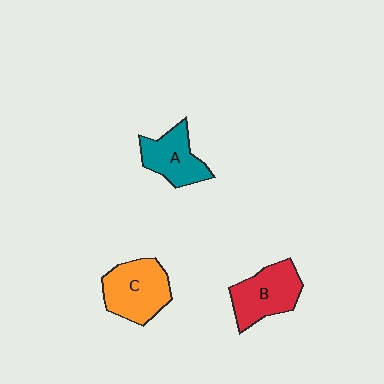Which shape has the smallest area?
Shape A (teal).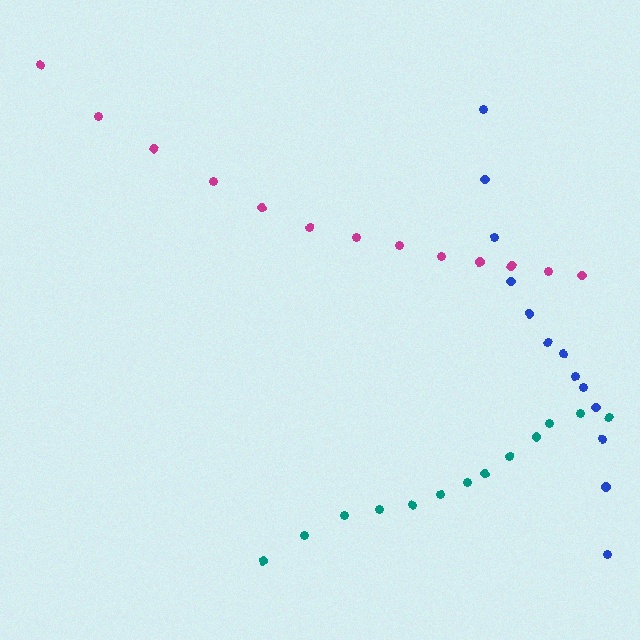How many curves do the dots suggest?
There are 3 distinct paths.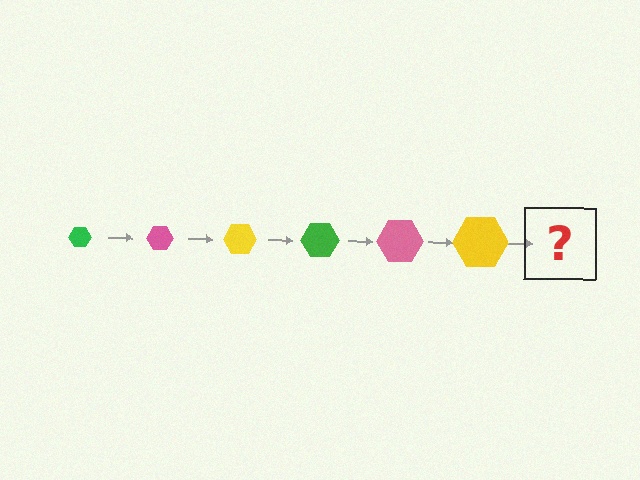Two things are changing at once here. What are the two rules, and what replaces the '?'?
The two rules are that the hexagon grows larger each step and the color cycles through green, pink, and yellow. The '?' should be a green hexagon, larger than the previous one.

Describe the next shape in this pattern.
It should be a green hexagon, larger than the previous one.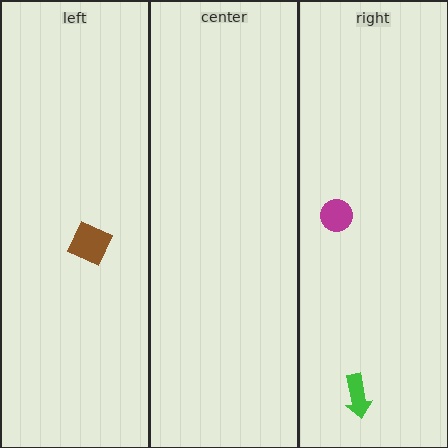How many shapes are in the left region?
1.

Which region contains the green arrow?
The right region.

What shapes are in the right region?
The magenta circle, the green arrow.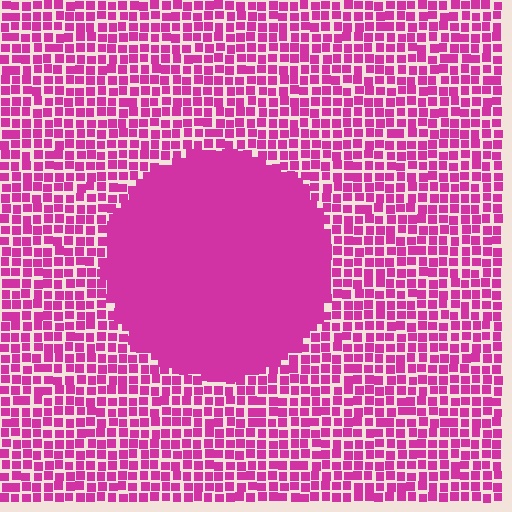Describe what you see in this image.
The image contains small magenta elements arranged at two different densities. A circle-shaped region is visible where the elements are more densely packed than the surrounding area.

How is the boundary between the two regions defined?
The boundary is defined by a change in element density (approximately 2.2x ratio). All elements are the same color, size, and shape.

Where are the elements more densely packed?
The elements are more densely packed inside the circle boundary.